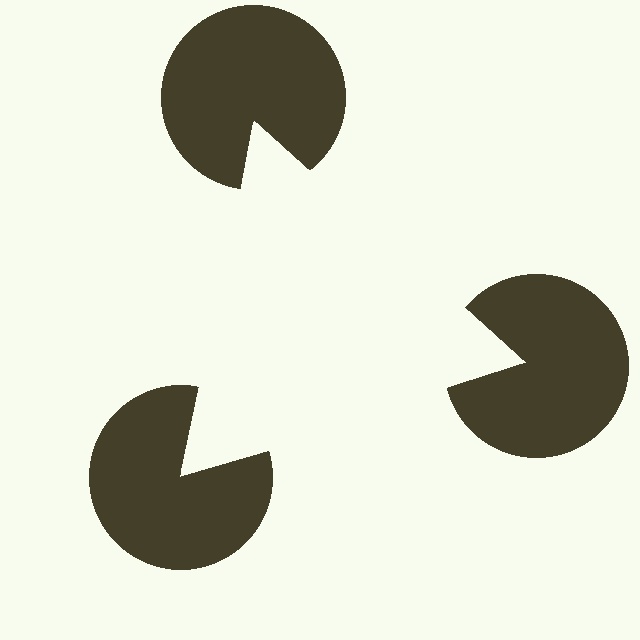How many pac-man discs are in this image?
There are 3 — one at each vertex of the illusory triangle.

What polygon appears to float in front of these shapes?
An illusory triangle — its edges are inferred from the aligned wedge cuts in the pac-man discs, not physically drawn.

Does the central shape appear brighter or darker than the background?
It typically appears slightly brighter than the background, even though no actual brightness change is drawn.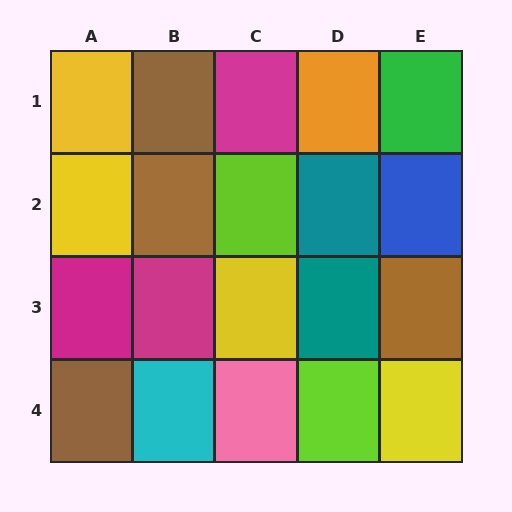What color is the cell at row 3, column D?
Teal.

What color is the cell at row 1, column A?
Yellow.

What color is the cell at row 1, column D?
Orange.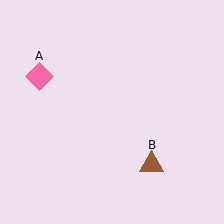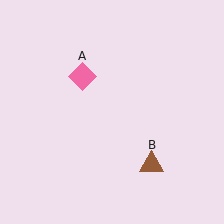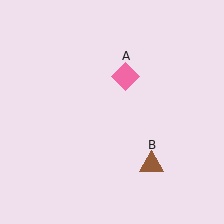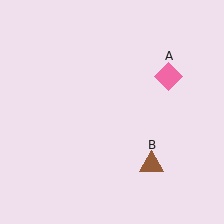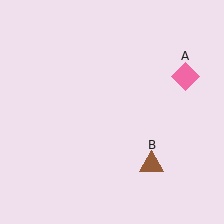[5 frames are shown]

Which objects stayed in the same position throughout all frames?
Brown triangle (object B) remained stationary.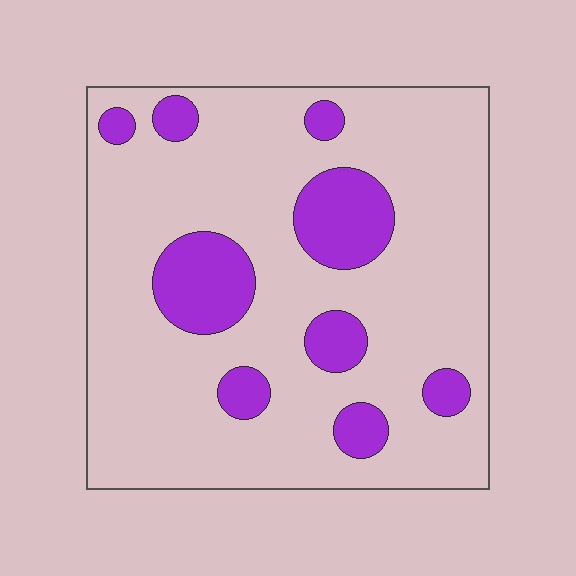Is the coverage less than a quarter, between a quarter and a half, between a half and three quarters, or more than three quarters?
Less than a quarter.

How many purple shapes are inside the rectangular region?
9.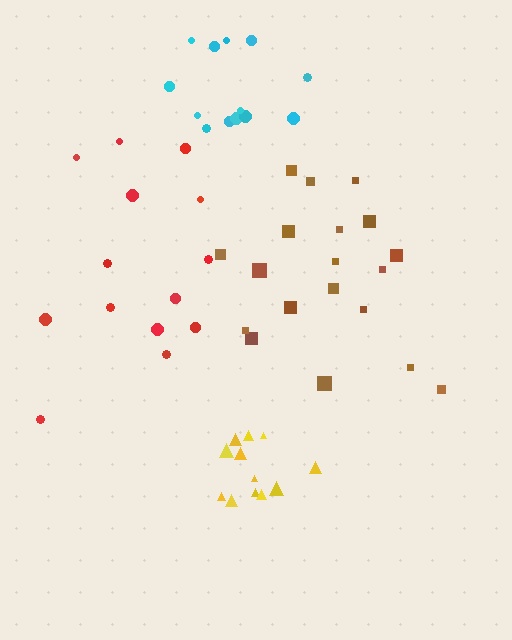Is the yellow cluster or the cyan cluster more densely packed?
Yellow.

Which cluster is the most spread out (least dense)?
Red.